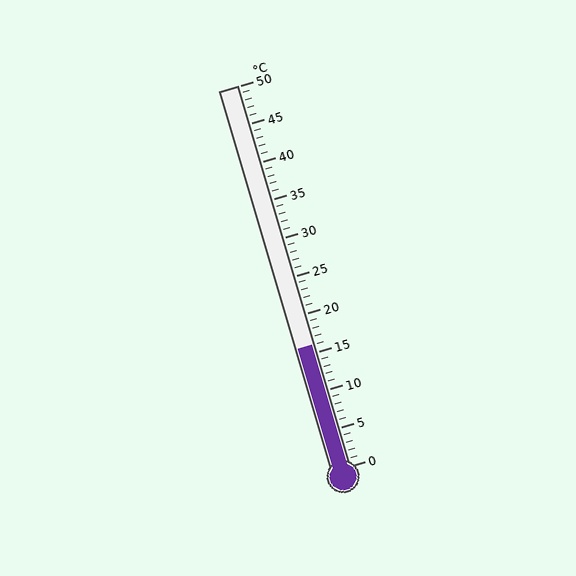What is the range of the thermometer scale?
The thermometer scale ranges from 0°C to 50°C.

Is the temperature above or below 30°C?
The temperature is below 30°C.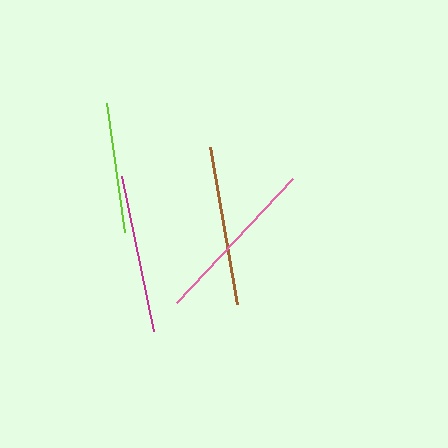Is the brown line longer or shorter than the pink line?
The pink line is longer than the brown line.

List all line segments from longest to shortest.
From longest to shortest: pink, brown, magenta, lime.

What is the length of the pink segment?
The pink segment is approximately 170 pixels long.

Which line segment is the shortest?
The lime line is the shortest at approximately 130 pixels.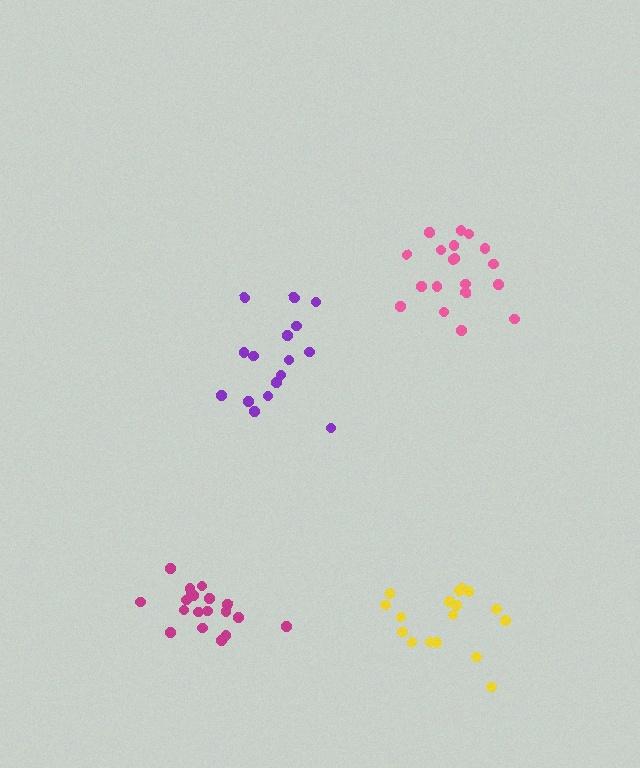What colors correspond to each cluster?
The clusters are colored: pink, magenta, yellow, purple.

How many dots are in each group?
Group 1: 19 dots, Group 2: 19 dots, Group 3: 17 dots, Group 4: 16 dots (71 total).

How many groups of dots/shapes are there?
There are 4 groups.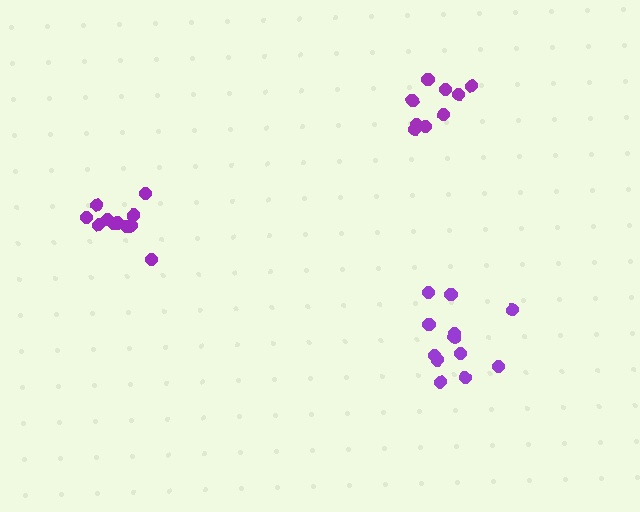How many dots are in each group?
Group 1: 12 dots, Group 2: 11 dots, Group 3: 9 dots (32 total).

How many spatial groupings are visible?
There are 3 spatial groupings.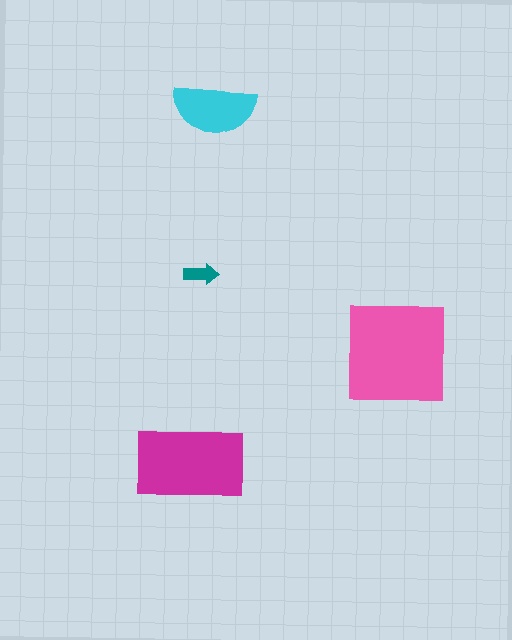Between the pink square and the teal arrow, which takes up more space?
The pink square.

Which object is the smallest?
The teal arrow.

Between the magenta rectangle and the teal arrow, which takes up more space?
The magenta rectangle.